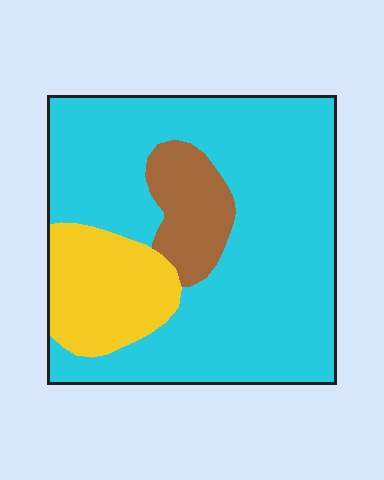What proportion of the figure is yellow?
Yellow takes up about one sixth (1/6) of the figure.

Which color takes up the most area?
Cyan, at roughly 75%.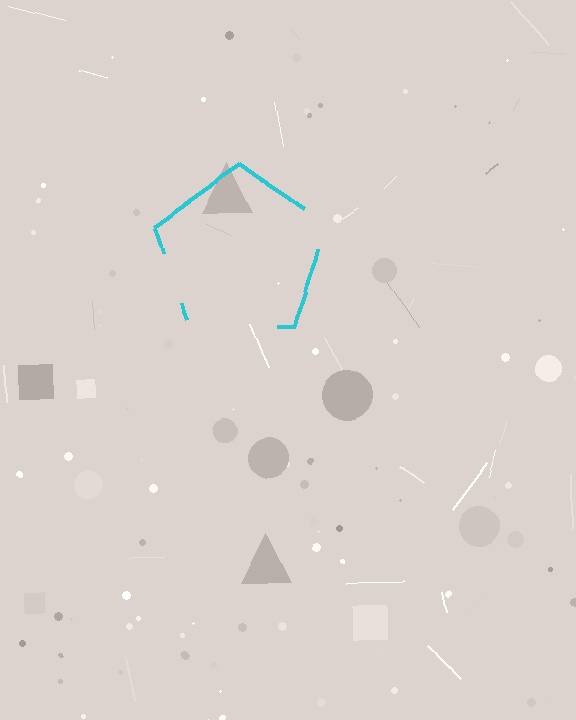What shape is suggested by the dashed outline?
The dashed outline suggests a pentagon.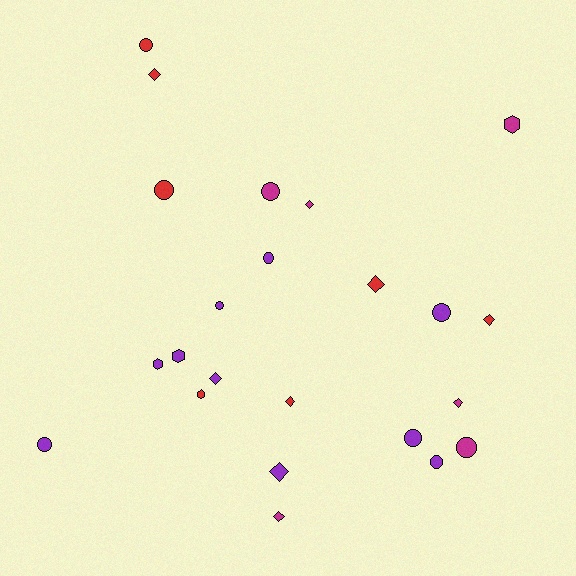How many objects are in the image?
There are 23 objects.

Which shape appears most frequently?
Circle, with 10 objects.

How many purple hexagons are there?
There are 2 purple hexagons.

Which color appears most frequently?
Purple, with 10 objects.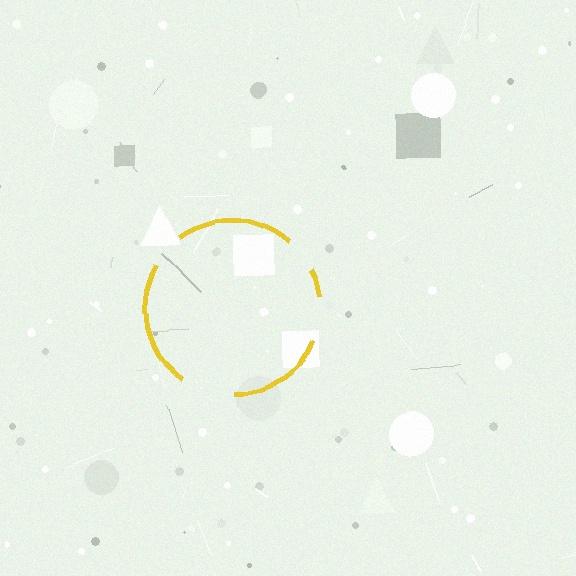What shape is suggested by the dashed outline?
The dashed outline suggests a circle.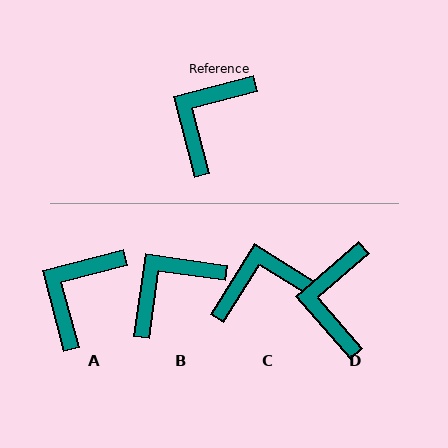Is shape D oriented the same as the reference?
No, it is off by about 26 degrees.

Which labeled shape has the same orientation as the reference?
A.